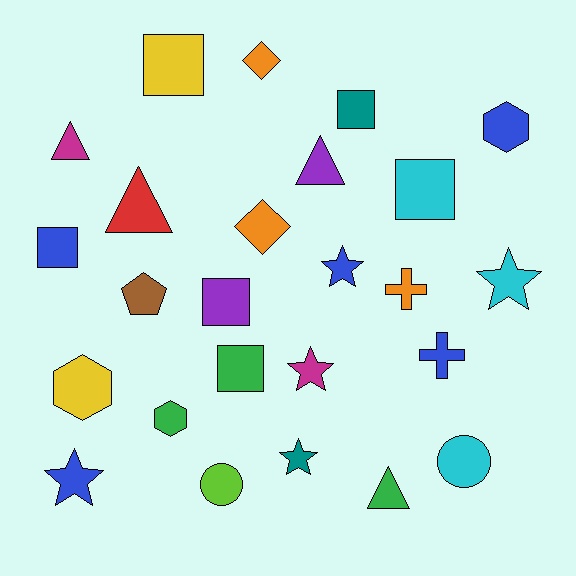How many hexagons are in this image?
There are 3 hexagons.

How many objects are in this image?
There are 25 objects.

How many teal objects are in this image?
There are 2 teal objects.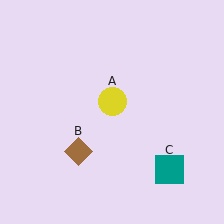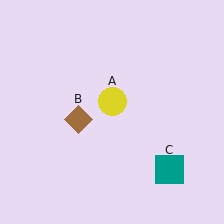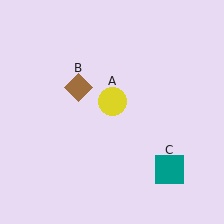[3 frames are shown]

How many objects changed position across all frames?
1 object changed position: brown diamond (object B).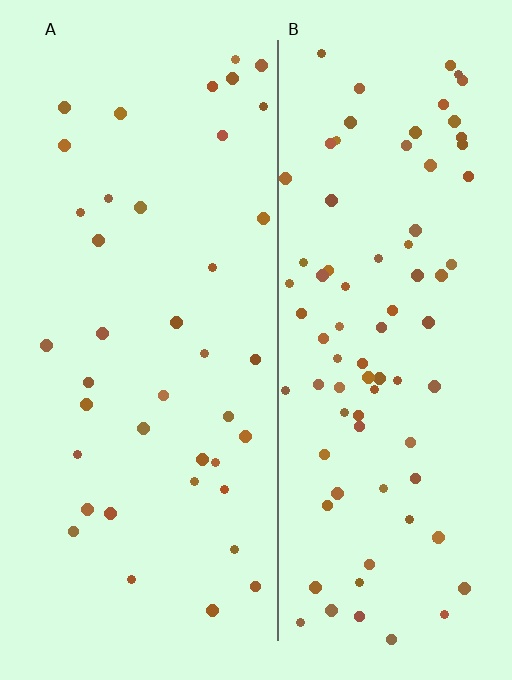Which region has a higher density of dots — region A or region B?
B (the right).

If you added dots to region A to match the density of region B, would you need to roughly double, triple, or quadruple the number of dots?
Approximately double.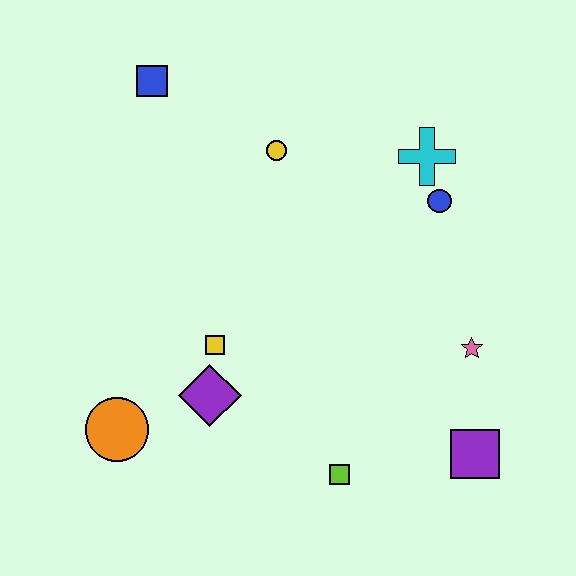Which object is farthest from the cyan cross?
The orange circle is farthest from the cyan cross.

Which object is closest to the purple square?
The pink star is closest to the purple square.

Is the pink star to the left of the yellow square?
No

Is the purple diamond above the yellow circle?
No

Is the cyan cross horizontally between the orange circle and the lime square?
No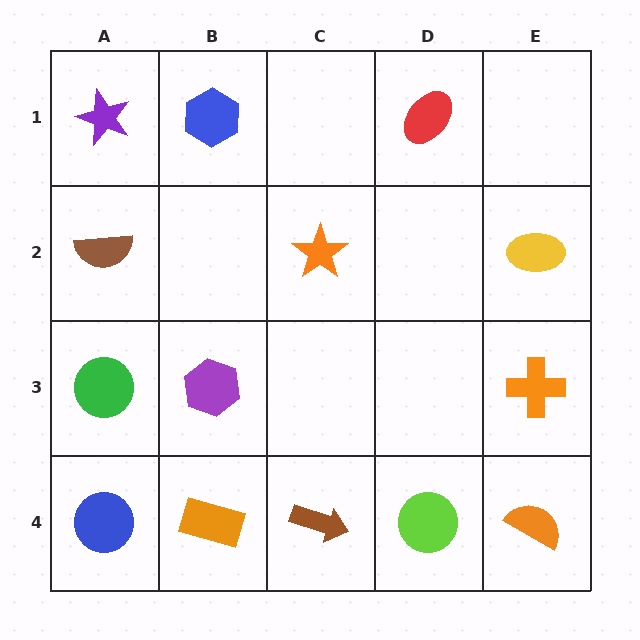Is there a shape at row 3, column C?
No, that cell is empty.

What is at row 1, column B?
A blue hexagon.